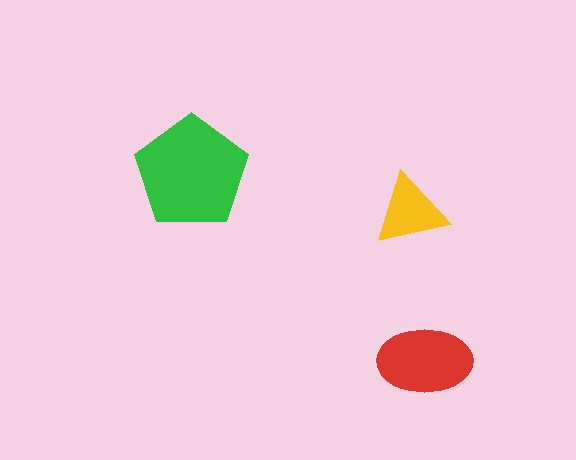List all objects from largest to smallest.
The green pentagon, the red ellipse, the yellow triangle.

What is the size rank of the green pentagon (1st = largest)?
1st.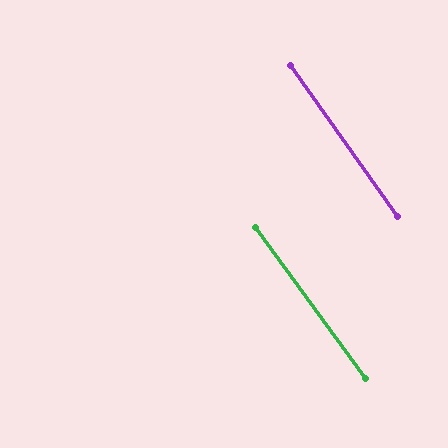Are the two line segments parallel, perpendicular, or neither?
Parallel — their directions differ by only 1.0°.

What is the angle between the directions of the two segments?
Approximately 1 degree.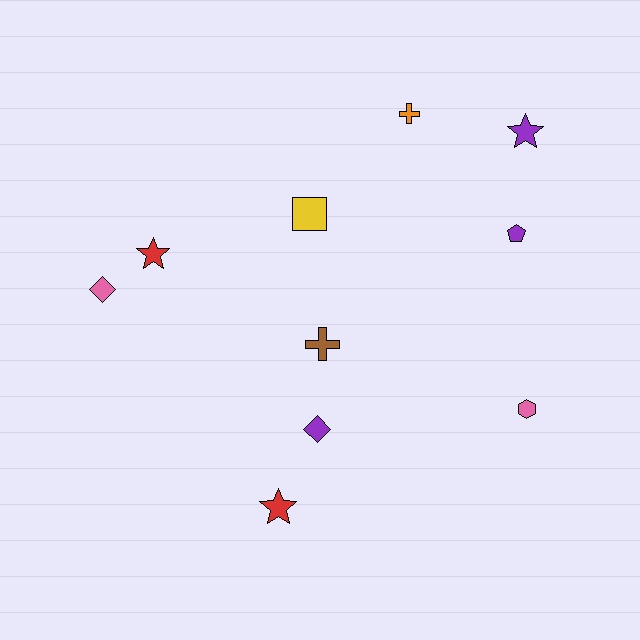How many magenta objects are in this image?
There are no magenta objects.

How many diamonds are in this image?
There are 2 diamonds.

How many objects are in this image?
There are 10 objects.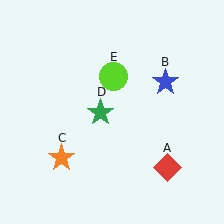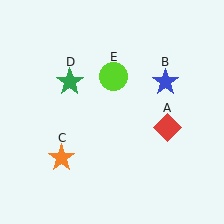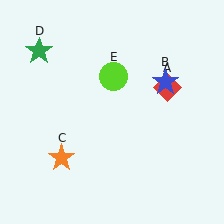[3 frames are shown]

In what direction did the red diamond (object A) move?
The red diamond (object A) moved up.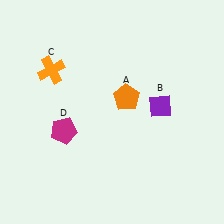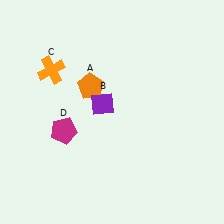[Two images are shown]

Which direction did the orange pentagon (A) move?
The orange pentagon (A) moved left.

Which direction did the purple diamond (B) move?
The purple diamond (B) moved left.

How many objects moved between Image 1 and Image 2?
2 objects moved between the two images.